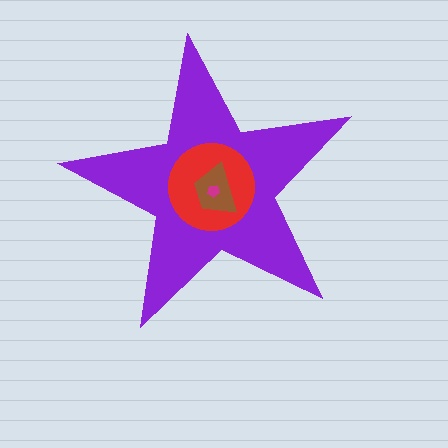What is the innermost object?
The magenta pentagon.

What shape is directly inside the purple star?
The red circle.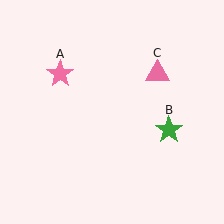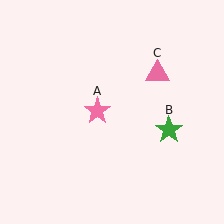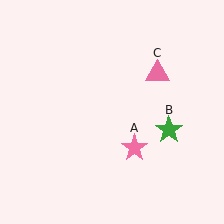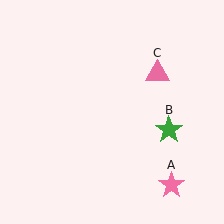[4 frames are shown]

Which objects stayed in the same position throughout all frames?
Green star (object B) and pink triangle (object C) remained stationary.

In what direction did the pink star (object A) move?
The pink star (object A) moved down and to the right.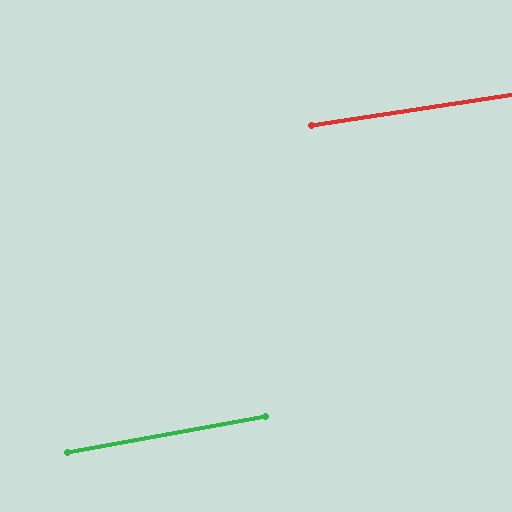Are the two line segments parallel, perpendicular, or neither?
Parallel — their directions differ by only 1.4°.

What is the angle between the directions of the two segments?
Approximately 1 degree.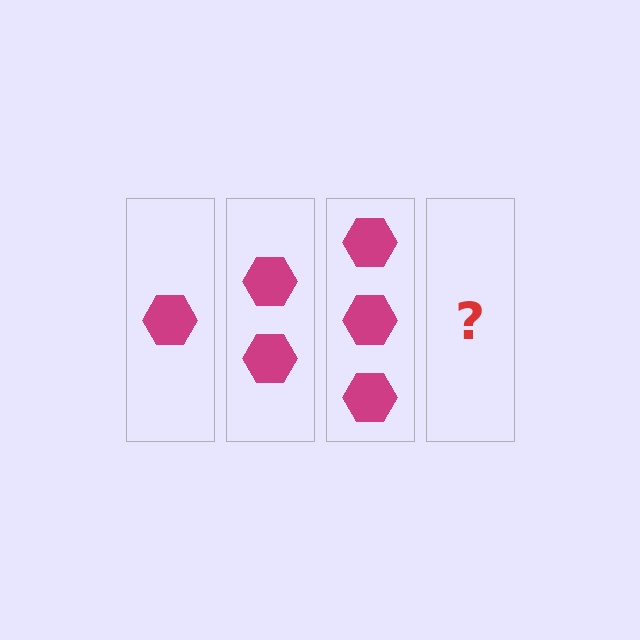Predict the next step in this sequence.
The next step is 4 hexagons.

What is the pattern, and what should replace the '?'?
The pattern is that each step adds one more hexagon. The '?' should be 4 hexagons.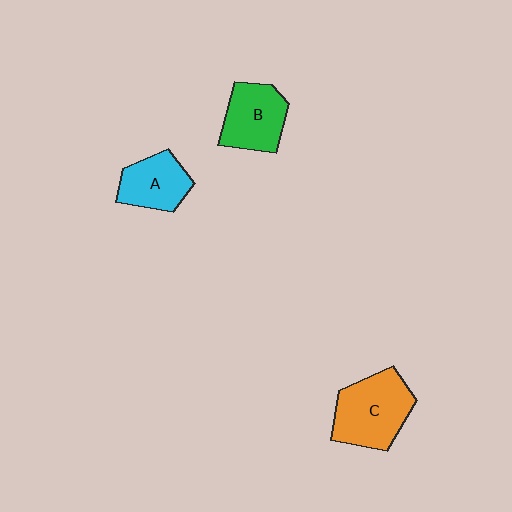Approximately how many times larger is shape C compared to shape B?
Approximately 1.3 times.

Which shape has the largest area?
Shape C (orange).